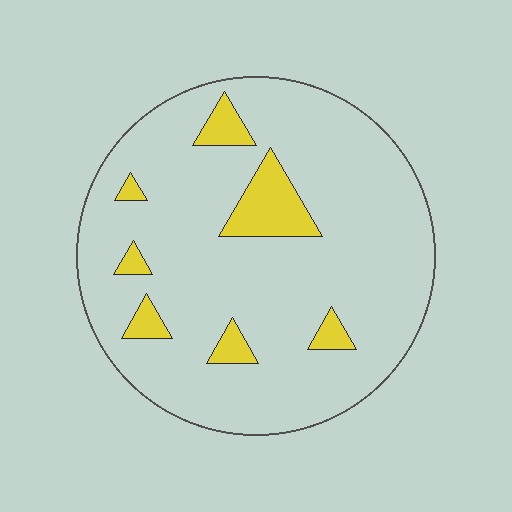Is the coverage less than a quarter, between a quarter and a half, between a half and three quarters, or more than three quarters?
Less than a quarter.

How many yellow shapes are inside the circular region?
7.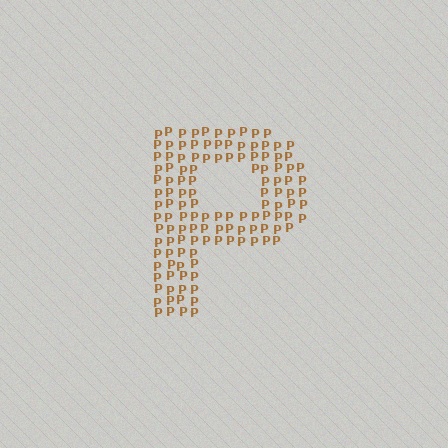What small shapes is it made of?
It is made of small letter P's.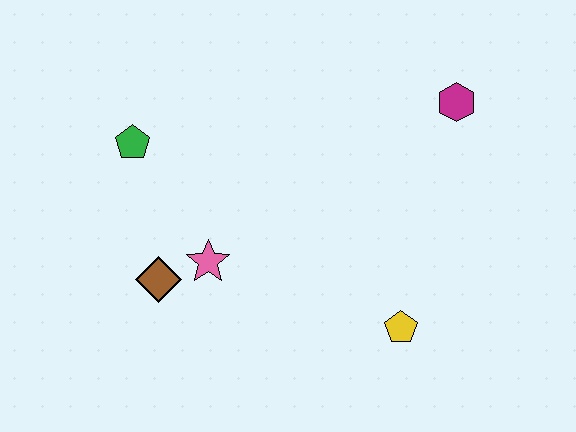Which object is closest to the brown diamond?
The pink star is closest to the brown diamond.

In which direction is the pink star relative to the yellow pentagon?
The pink star is to the left of the yellow pentagon.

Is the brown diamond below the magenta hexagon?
Yes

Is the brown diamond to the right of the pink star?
No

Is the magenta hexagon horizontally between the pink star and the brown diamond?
No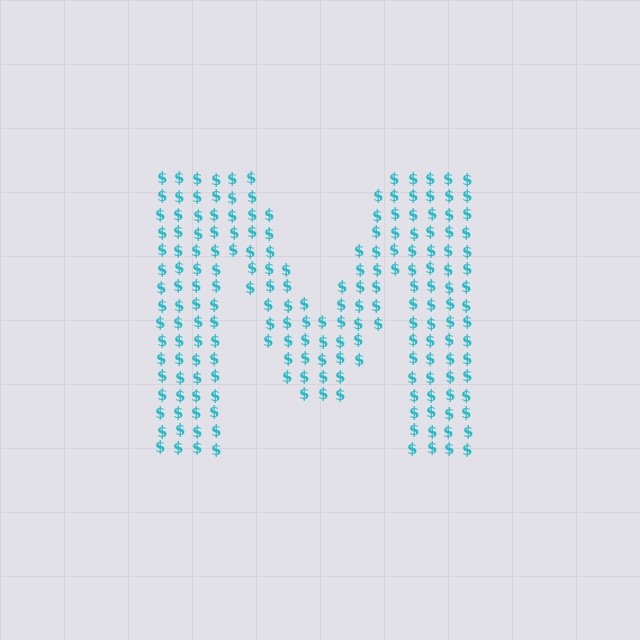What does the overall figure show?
The overall figure shows the letter M.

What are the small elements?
The small elements are dollar signs.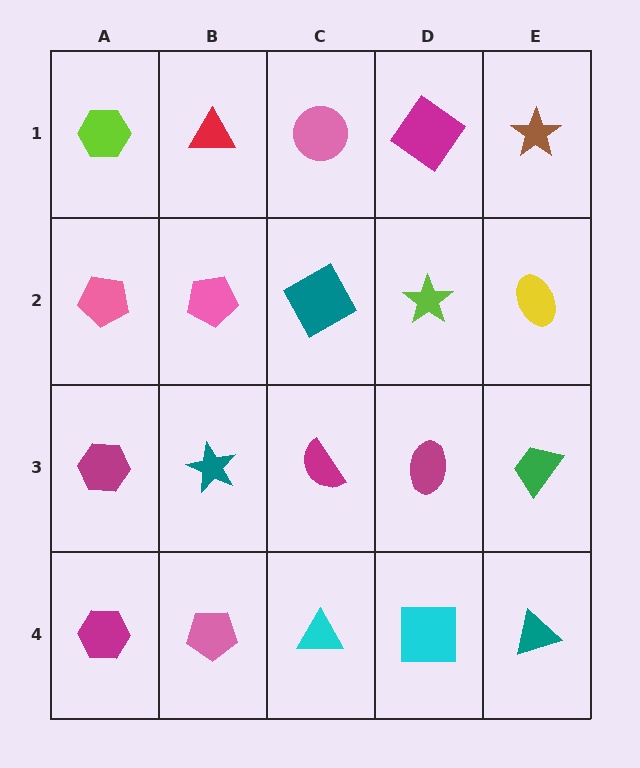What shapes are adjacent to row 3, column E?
A yellow ellipse (row 2, column E), a teal triangle (row 4, column E), a magenta ellipse (row 3, column D).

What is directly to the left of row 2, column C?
A pink pentagon.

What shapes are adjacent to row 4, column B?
A teal star (row 3, column B), a magenta hexagon (row 4, column A), a cyan triangle (row 4, column C).